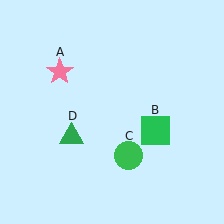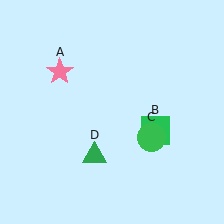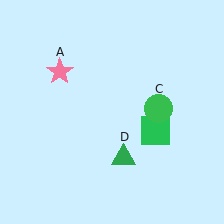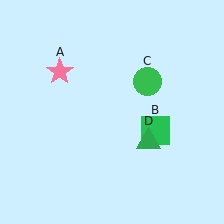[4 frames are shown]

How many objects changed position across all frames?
2 objects changed position: green circle (object C), green triangle (object D).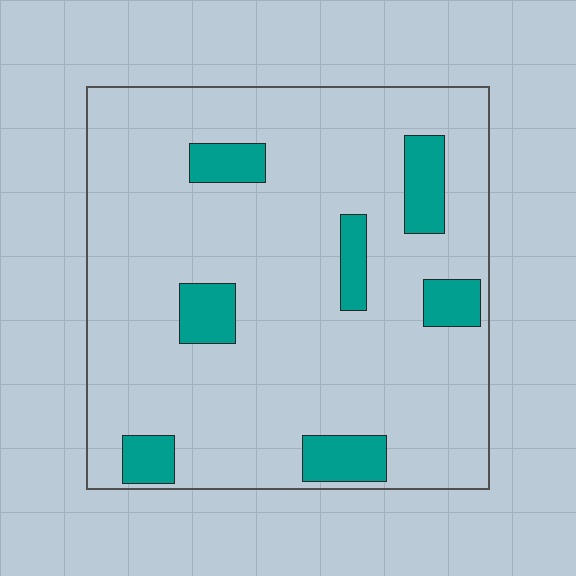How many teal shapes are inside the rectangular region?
7.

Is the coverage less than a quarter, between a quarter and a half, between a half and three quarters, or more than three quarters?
Less than a quarter.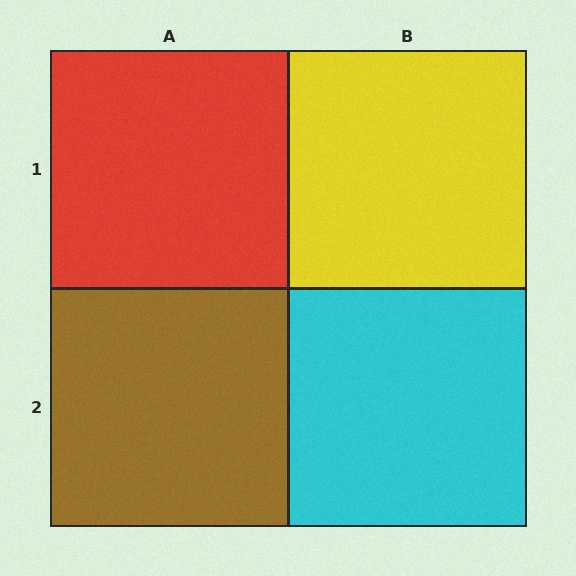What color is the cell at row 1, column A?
Red.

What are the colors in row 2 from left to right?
Brown, cyan.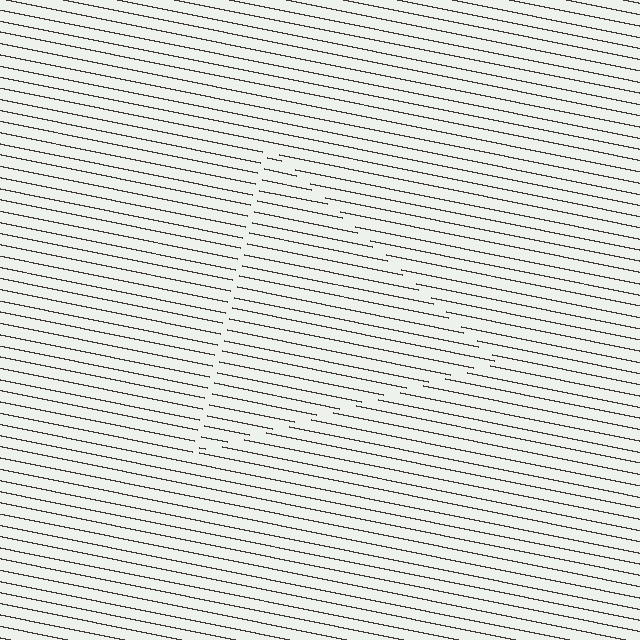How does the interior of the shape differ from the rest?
The interior of the shape contains the same grating, shifted by half a period — the contour is defined by the phase discontinuity where line-ends from the inner and outer gratings abut.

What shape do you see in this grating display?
An illusory triangle. The interior of the shape contains the same grating, shifted by half a period — the contour is defined by the phase discontinuity where line-ends from the inner and outer gratings abut.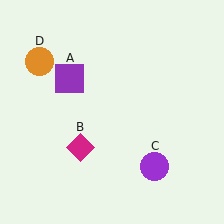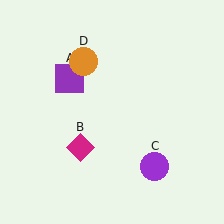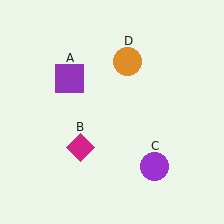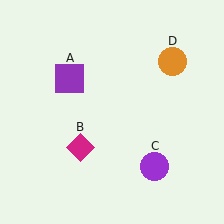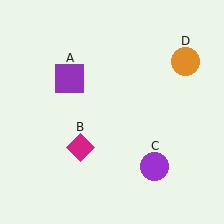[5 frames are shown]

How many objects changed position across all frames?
1 object changed position: orange circle (object D).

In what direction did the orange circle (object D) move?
The orange circle (object D) moved right.